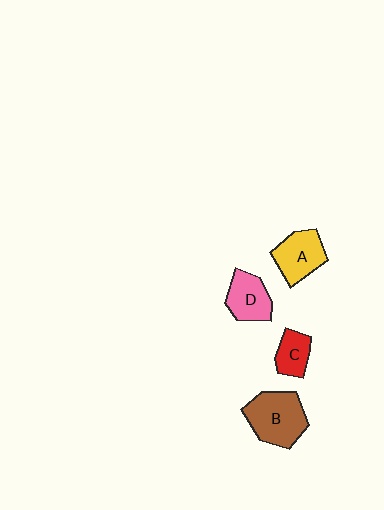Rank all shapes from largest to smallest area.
From largest to smallest: B (brown), A (yellow), D (pink), C (red).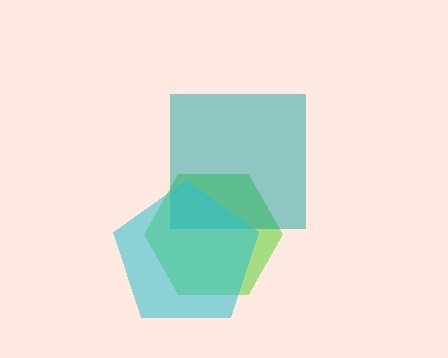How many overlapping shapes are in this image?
There are 3 overlapping shapes in the image.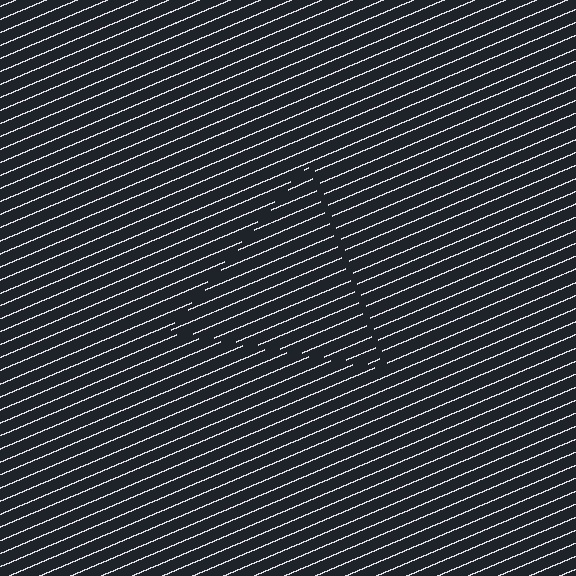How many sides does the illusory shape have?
3 sides — the line-ends trace a triangle.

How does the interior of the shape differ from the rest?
The interior of the shape contains the same grating, shifted by half a period — the contour is defined by the phase discontinuity where line-ends from the inner and outer gratings abut.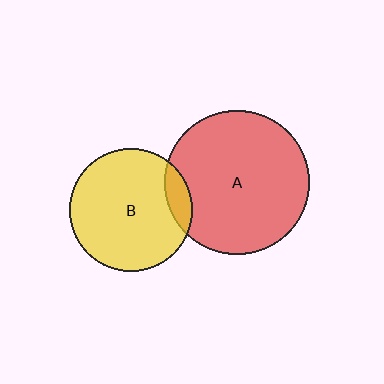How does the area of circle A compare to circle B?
Approximately 1.4 times.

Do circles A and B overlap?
Yes.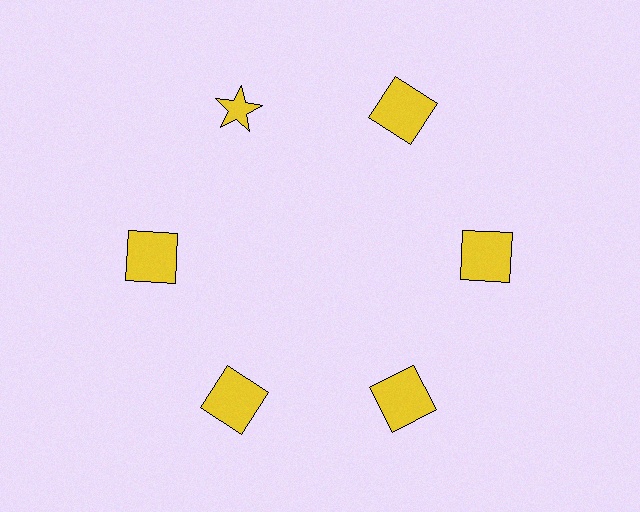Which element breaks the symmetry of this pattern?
The yellow star at roughly the 11 o'clock position breaks the symmetry. All other shapes are yellow squares.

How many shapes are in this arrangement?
There are 6 shapes arranged in a ring pattern.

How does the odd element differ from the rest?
It has a different shape: star instead of square.